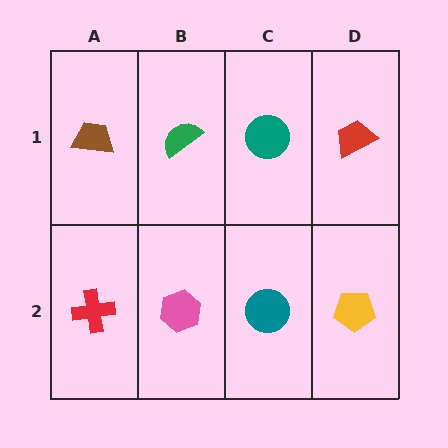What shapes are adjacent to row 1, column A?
A red cross (row 2, column A), a green semicircle (row 1, column B).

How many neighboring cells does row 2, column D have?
2.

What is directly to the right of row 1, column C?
A red trapezoid.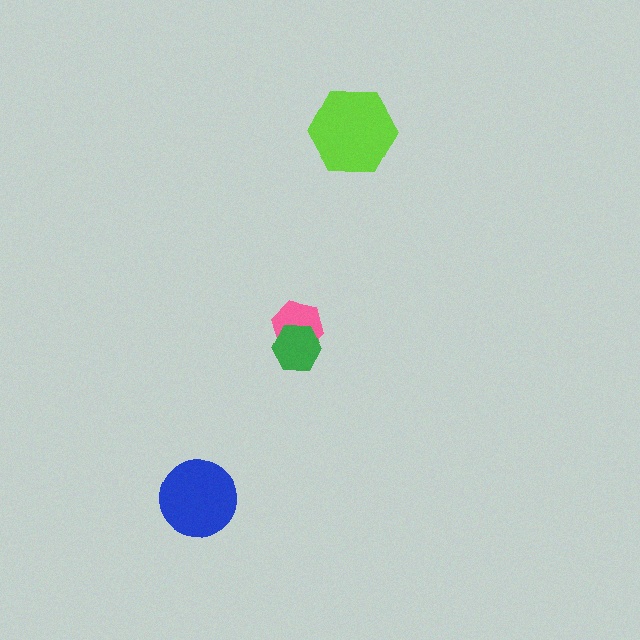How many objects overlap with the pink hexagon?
1 object overlaps with the pink hexagon.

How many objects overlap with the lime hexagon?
0 objects overlap with the lime hexagon.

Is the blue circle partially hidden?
No, no other shape covers it.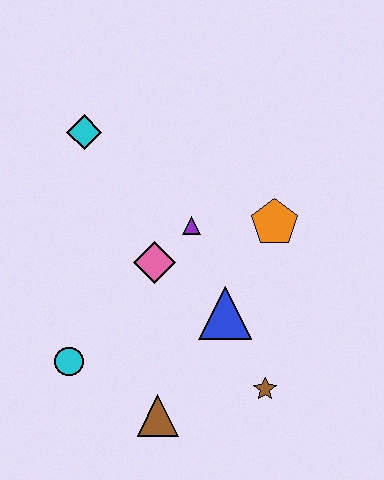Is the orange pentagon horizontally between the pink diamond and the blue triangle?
No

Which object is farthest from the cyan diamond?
The brown star is farthest from the cyan diamond.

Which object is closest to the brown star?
The blue triangle is closest to the brown star.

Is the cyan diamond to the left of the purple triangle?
Yes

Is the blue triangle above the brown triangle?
Yes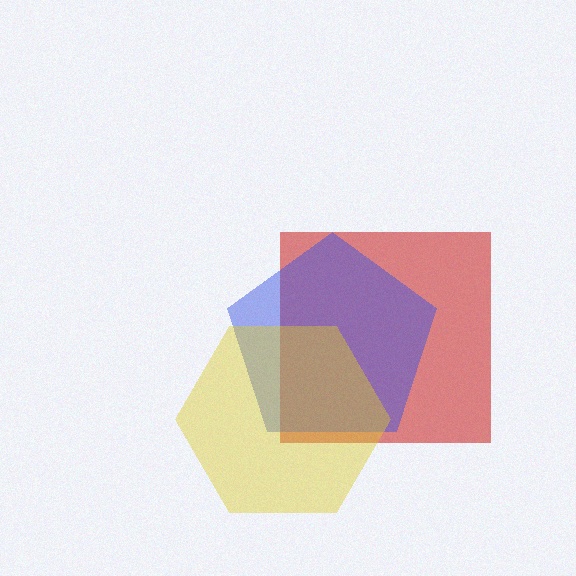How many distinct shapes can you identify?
There are 3 distinct shapes: a red square, a blue pentagon, a yellow hexagon.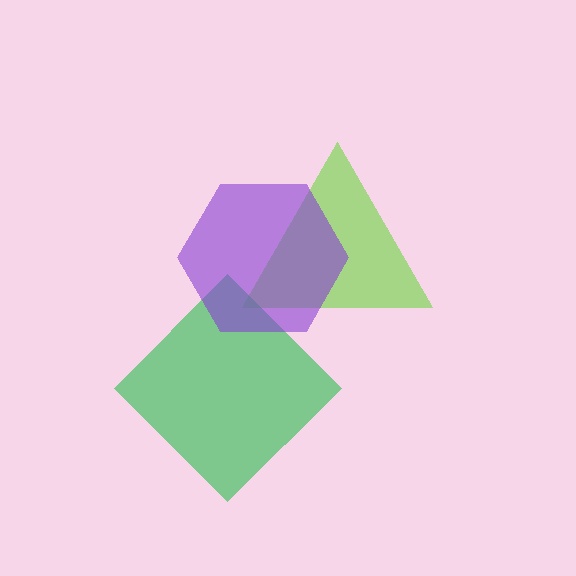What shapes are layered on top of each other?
The layered shapes are: a lime triangle, a green diamond, a purple hexagon.